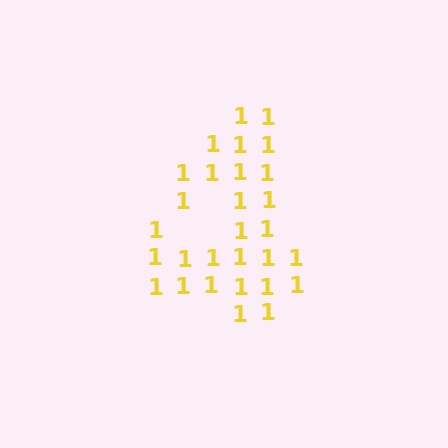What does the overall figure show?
The overall figure shows the digit 4.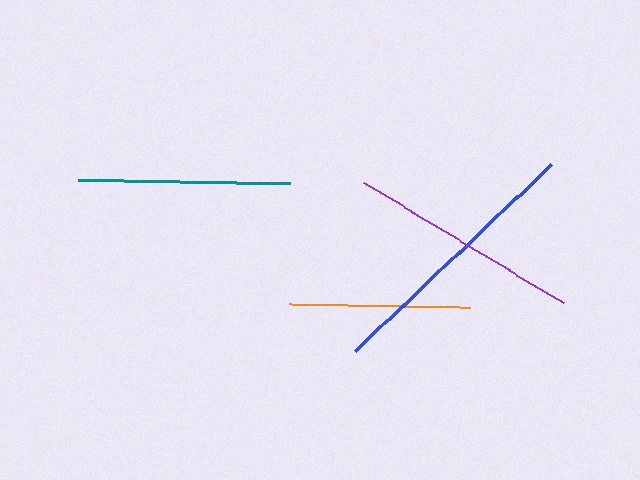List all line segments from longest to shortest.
From longest to shortest: blue, purple, teal, orange.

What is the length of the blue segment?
The blue segment is approximately 271 pixels long.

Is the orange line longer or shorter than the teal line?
The teal line is longer than the orange line.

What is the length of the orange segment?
The orange segment is approximately 181 pixels long.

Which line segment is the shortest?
The orange line is the shortest at approximately 181 pixels.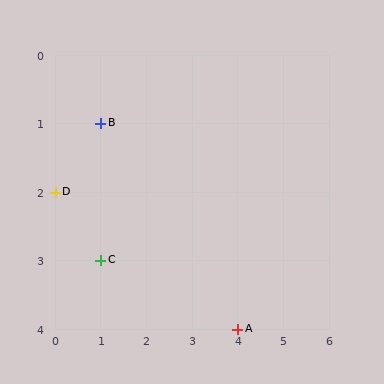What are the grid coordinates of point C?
Point C is at grid coordinates (1, 3).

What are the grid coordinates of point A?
Point A is at grid coordinates (4, 4).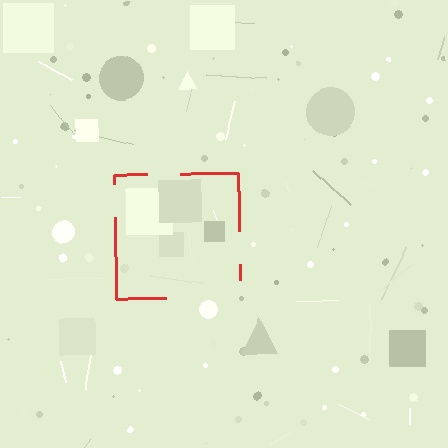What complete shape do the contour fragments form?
The contour fragments form a square.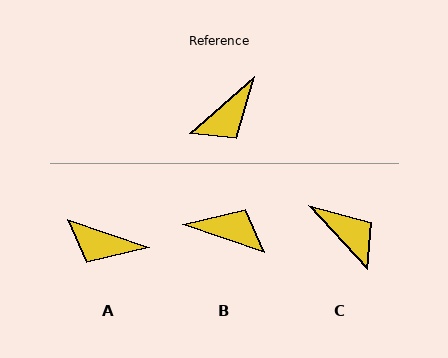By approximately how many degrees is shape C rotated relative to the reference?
Approximately 91 degrees counter-clockwise.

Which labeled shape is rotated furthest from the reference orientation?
B, about 120 degrees away.